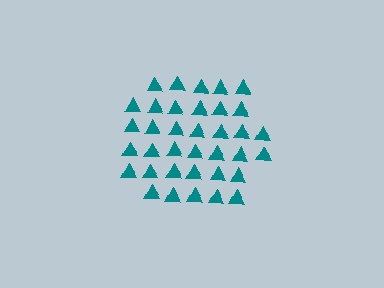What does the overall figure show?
The overall figure shows a hexagon.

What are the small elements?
The small elements are triangles.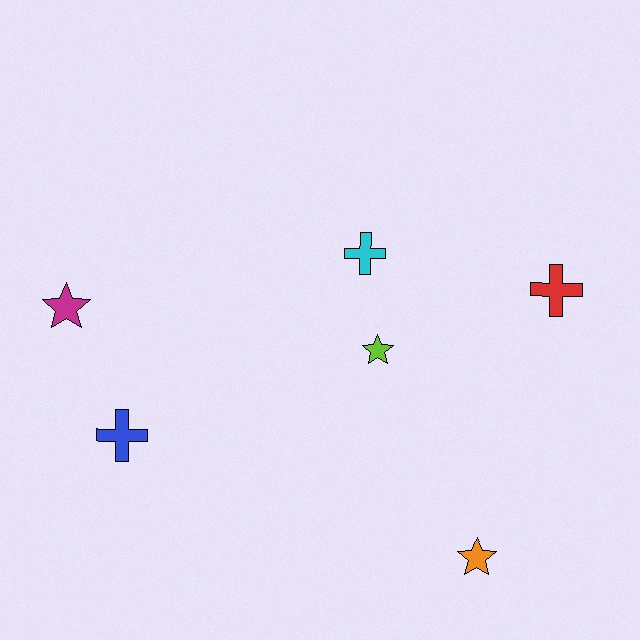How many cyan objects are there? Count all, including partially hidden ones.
There is 1 cyan object.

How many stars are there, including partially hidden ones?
There are 3 stars.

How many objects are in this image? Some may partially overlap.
There are 6 objects.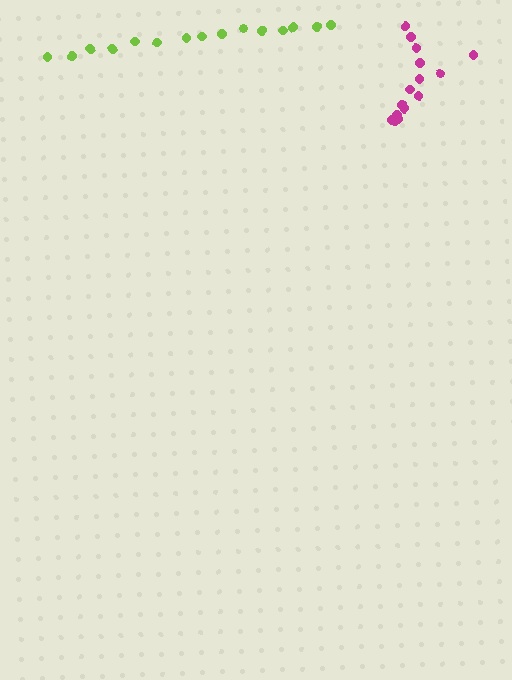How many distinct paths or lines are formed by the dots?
There are 2 distinct paths.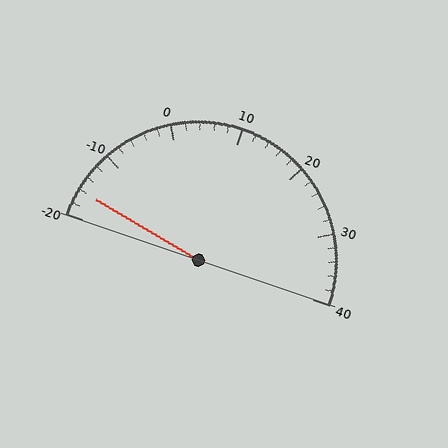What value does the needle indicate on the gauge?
The needle indicates approximately -16.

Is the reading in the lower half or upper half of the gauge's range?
The reading is in the lower half of the range (-20 to 40).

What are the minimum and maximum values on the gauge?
The gauge ranges from -20 to 40.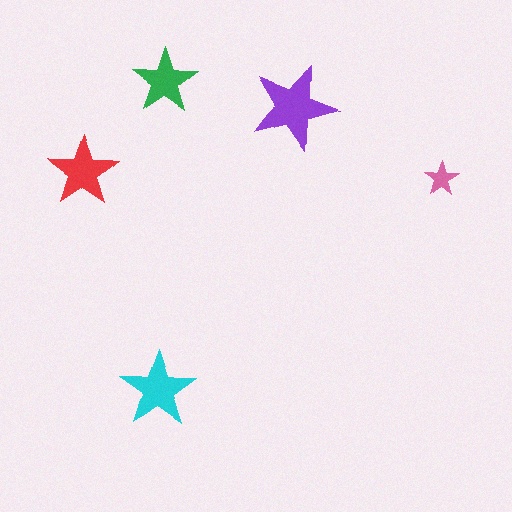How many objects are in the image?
There are 5 objects in the image.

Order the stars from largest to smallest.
the purple one, the cyan one, the red one, the green one, the pink one.